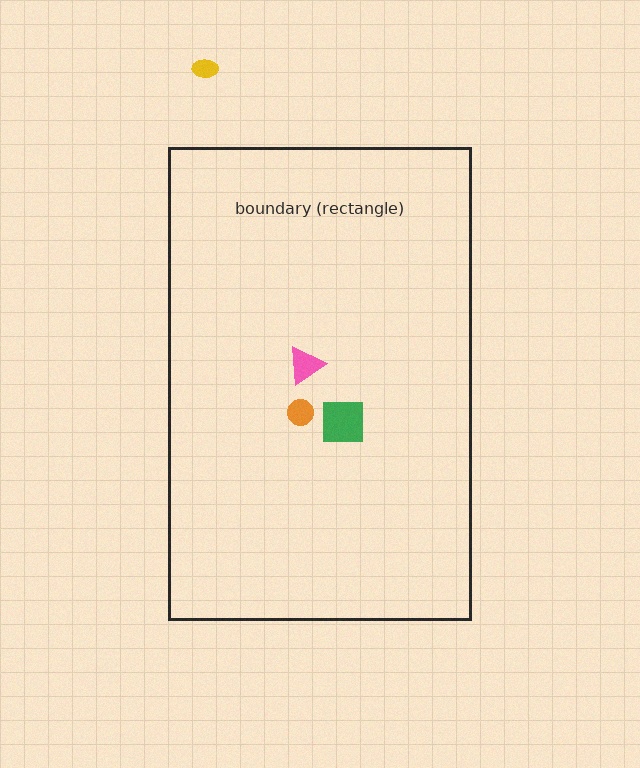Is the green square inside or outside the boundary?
Inside.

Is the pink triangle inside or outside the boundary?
Inside.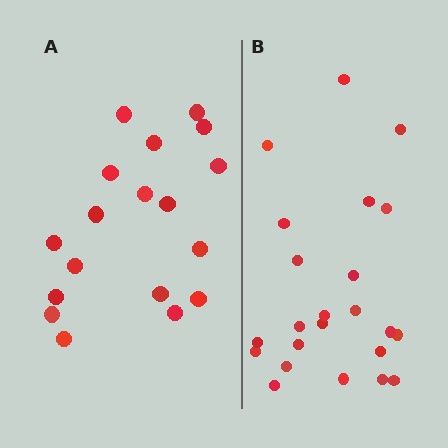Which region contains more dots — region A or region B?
Region B (the right region) has more dots.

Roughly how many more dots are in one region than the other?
Region B has about 5 more dots than region A.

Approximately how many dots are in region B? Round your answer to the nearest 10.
About 20 dots. (The exact count is 23, which rounds to 20.)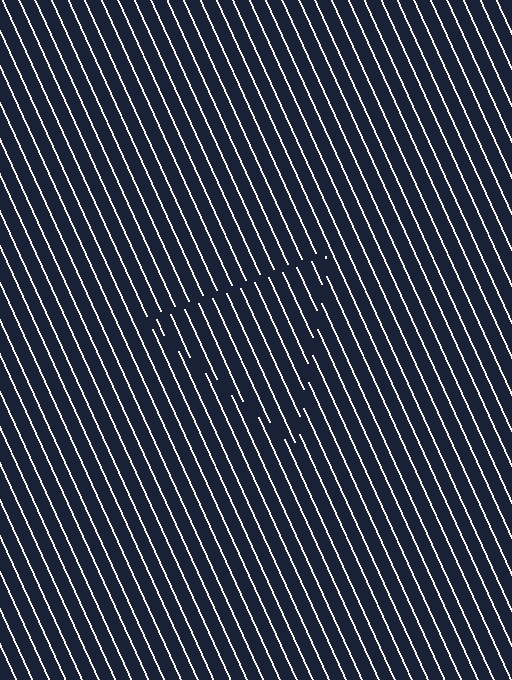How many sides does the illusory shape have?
3 sides — the line-ends trace a triangle.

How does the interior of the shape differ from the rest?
The interior of the shape contains the same grating, shifted by half a period — the contour is defined by the phase discontinuity where line-ends from the inner and outer gratings abut.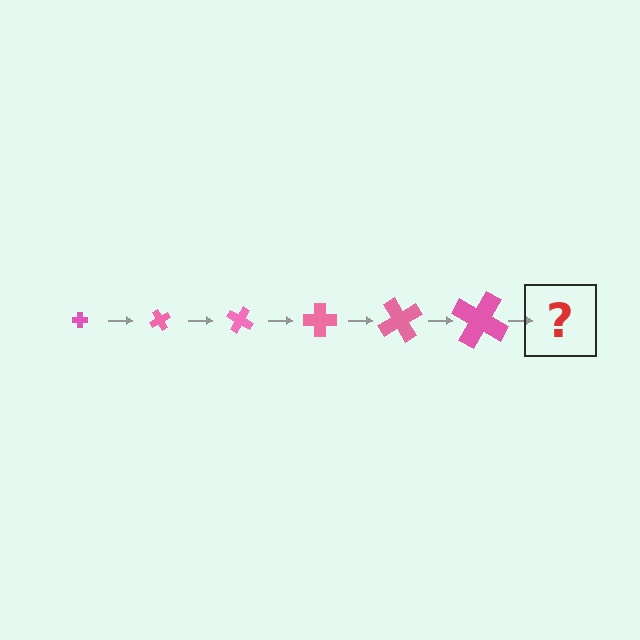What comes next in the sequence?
The next element should be a cross, larger than the previous one and rotated 360 degrees from the start.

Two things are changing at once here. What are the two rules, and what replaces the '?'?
The two rules are that the cross grows larger each step and it rotates 60 degrees each step. The '?' should be a cross, larger than the previous one and rotated 360 degrees from the start.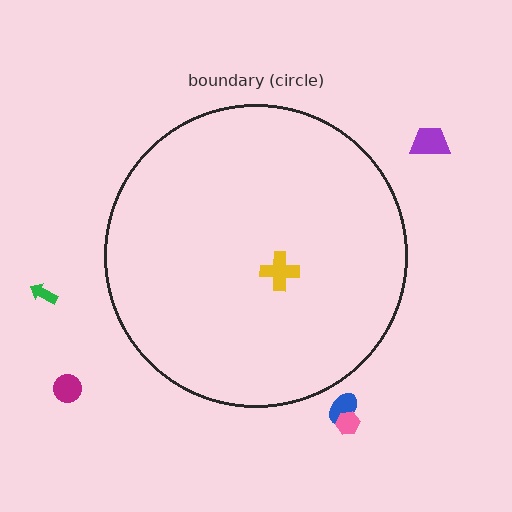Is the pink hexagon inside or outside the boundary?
Outside.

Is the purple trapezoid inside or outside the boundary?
Outside.